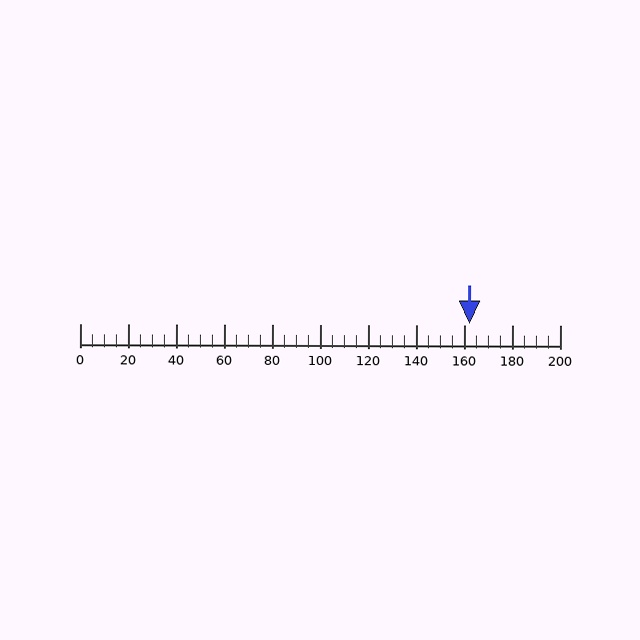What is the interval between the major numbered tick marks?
The major tick marks are spaced 20 units apart.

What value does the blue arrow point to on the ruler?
The blue arrow points to approximately 162.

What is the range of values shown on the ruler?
The ruler shows values from 0 to 200.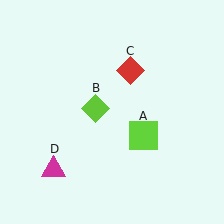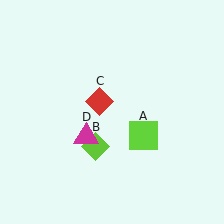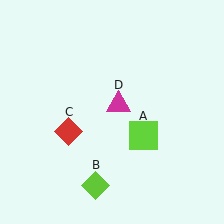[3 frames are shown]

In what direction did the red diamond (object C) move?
The red diamond (object C) moved down and to the left.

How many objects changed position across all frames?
3 objects changed position: lime diamond (object B), red diamond (object C), magenta triangle (object D).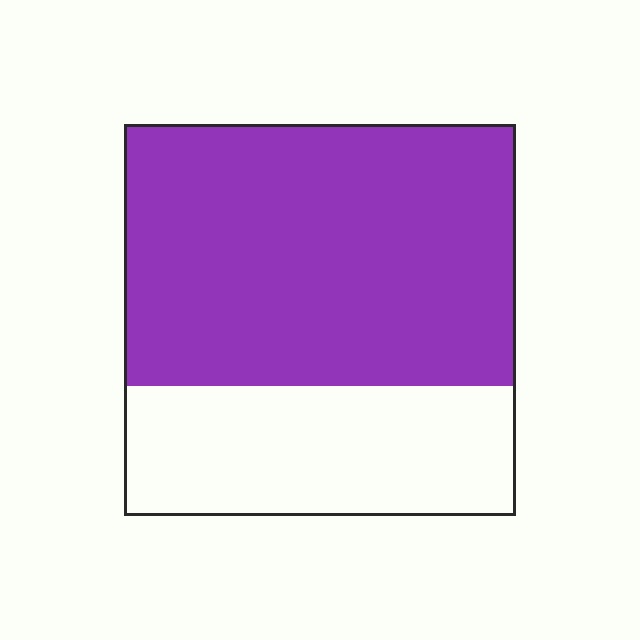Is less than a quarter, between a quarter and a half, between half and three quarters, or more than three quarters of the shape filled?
Between half and three quarters.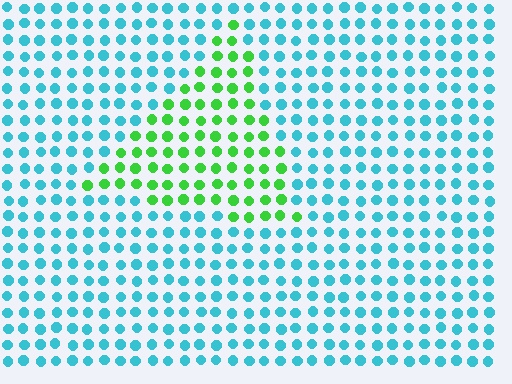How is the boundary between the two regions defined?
The boundary is defined purely by a slight shift in hue (about 66 degrees). Spacing, size, and orientation are identical on both sides.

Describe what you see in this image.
The image is filled with small cyan elements in a uniform arrangement. A triangle-shaped region is visible where the elements are tinted to a slightly different hue, forming a subtle color boundary.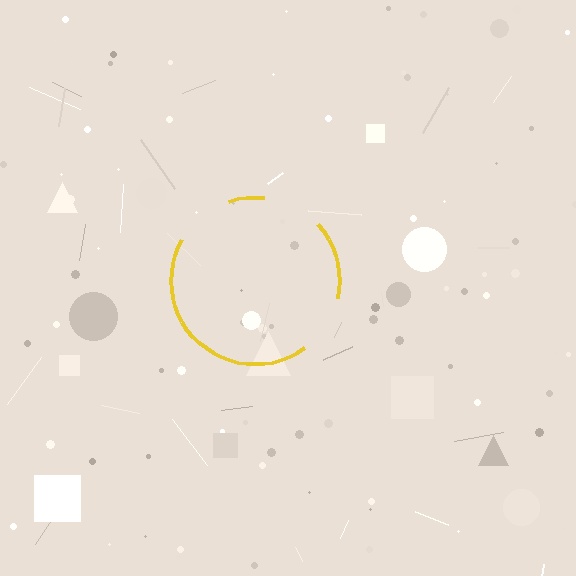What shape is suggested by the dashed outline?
The dashed outline suggests a circle.